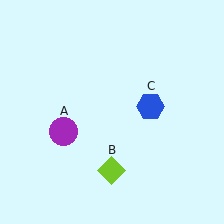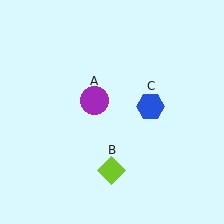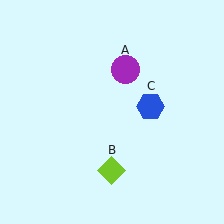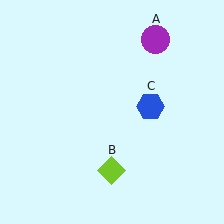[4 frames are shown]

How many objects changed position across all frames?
1 object changed position: purple circle (object A).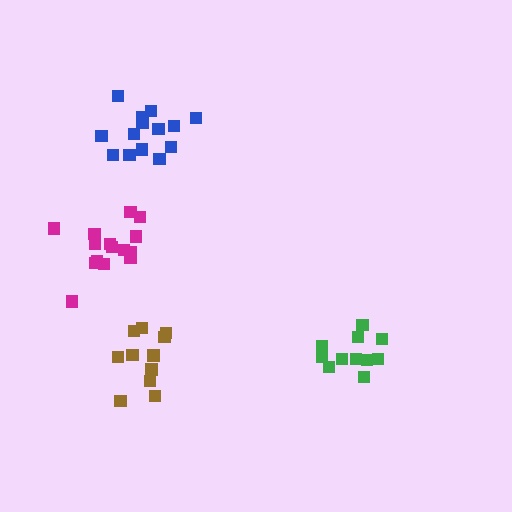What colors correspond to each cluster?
The clusters are colored: blue, brown, green, magenta.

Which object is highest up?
The blue cluster is topmost.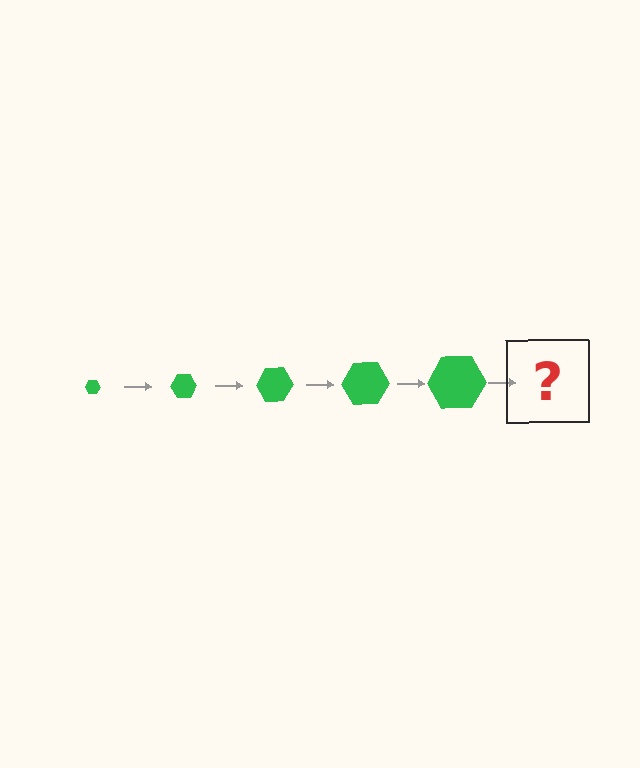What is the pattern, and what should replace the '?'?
The pattern is that the hexagon gets progressively larger each step. The '?' should be a green hexagon, larger than the previous one.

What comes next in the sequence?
The next element should be a green hexagon, larger than the previous one.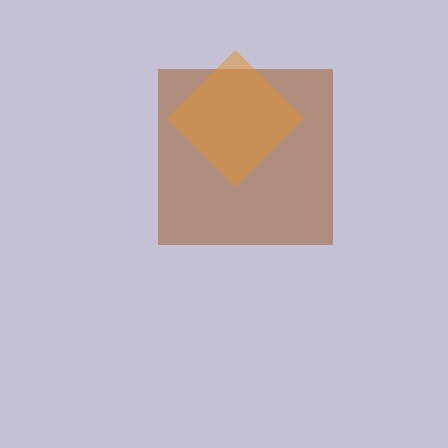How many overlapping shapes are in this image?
There are 2 overlapping shapes in the image.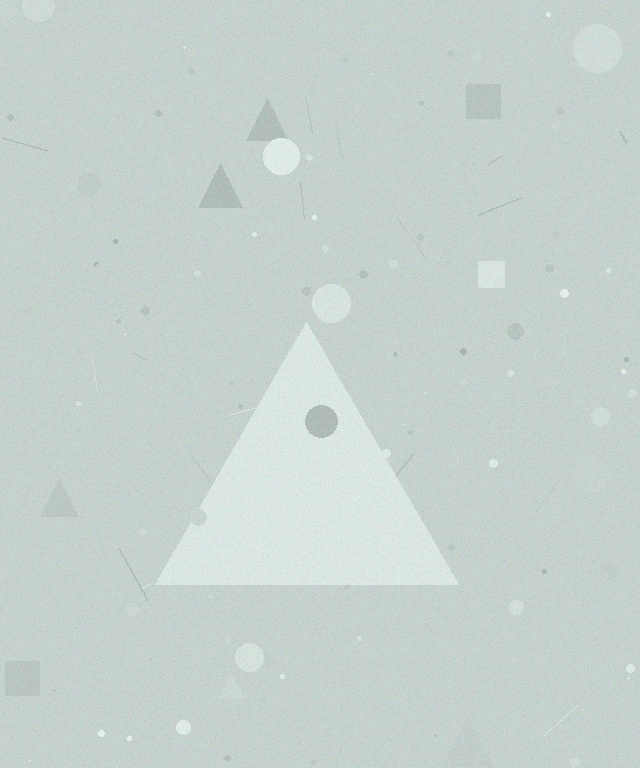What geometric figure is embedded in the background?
A triangle is embedded in the background.